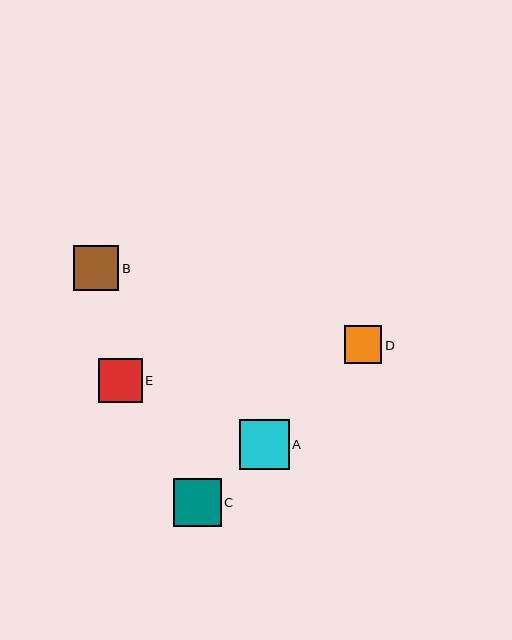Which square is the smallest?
Square D is the smallest with a size of approximately 38 pixels.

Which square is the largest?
Square A is the largest with a size of approximately 50 pixels.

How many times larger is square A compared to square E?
Square A is approximately 1.2 times the size of square E.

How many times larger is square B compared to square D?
Square B is approximately 1.2 times the size of square D.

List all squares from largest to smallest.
From largest to smallest: A, C, B, E, D.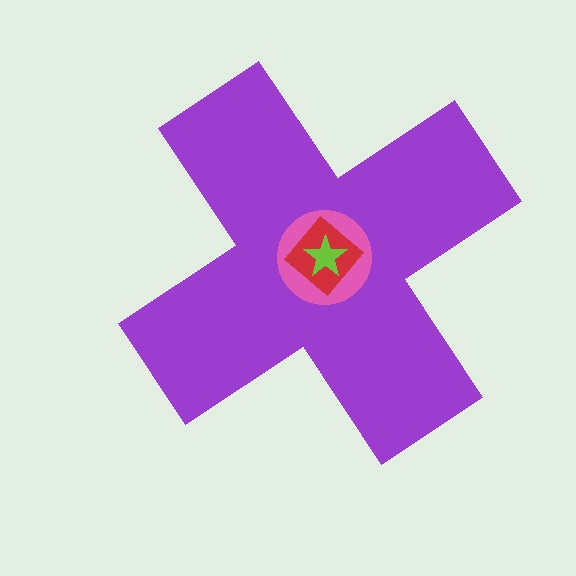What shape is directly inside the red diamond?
The lime star.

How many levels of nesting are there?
4.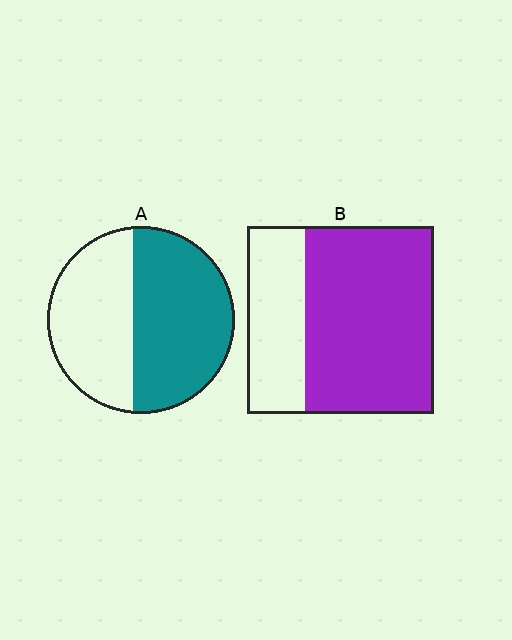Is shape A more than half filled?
Yes.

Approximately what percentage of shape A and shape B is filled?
A is approximately 55% and B is approximately 70%.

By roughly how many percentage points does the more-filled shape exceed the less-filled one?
By roughly 15 percentage points (B over A).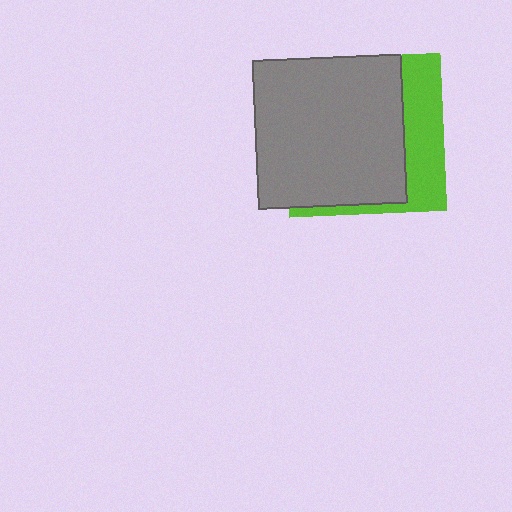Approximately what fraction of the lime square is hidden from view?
Roughly 70% of the lime square is hidden behind the gray square.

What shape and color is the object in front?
The object in front is a gray square.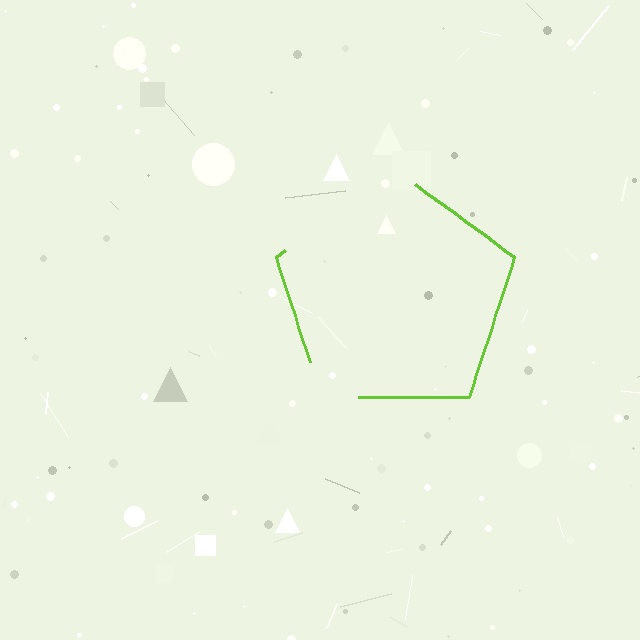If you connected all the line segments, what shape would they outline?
They would outline a pentagon.